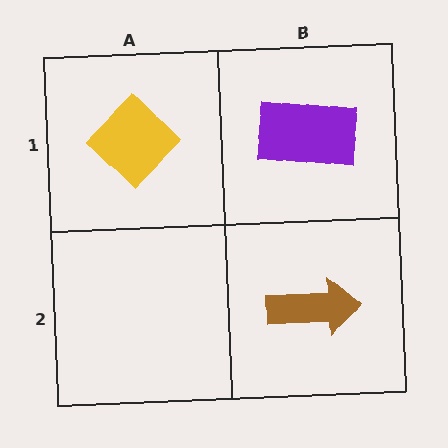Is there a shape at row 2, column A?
No, that cell is empty.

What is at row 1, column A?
A yellow diamond.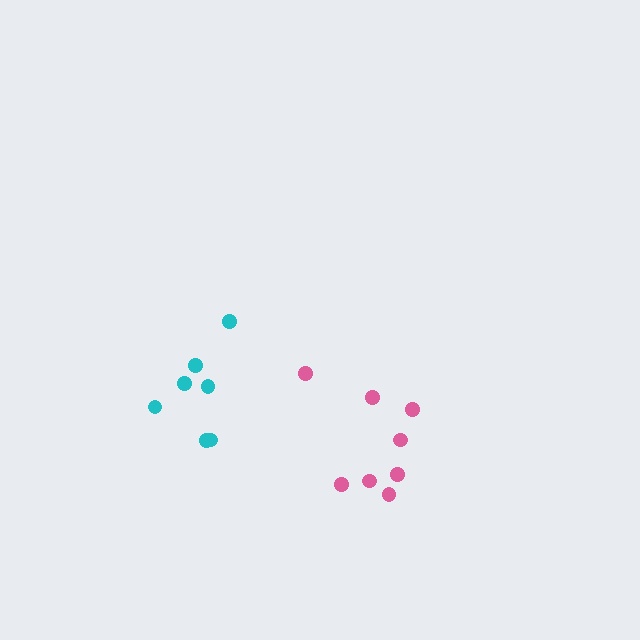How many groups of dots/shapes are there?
There are 2 groups.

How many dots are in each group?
Group 1: 8 dots, Group 2: 7 dots (15 total).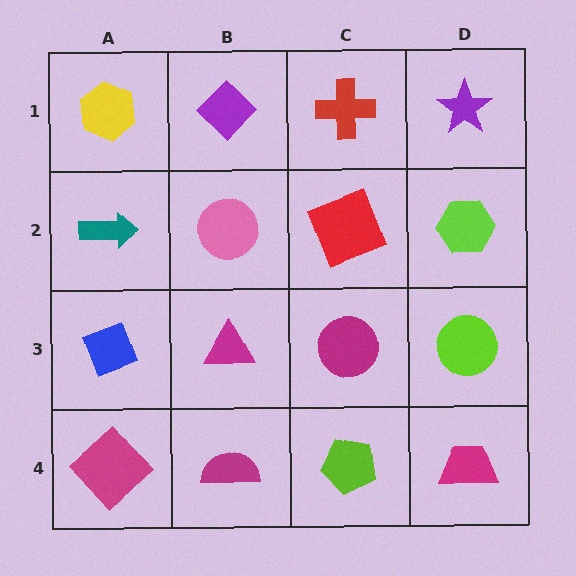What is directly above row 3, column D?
A lime hexagon.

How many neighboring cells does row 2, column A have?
3.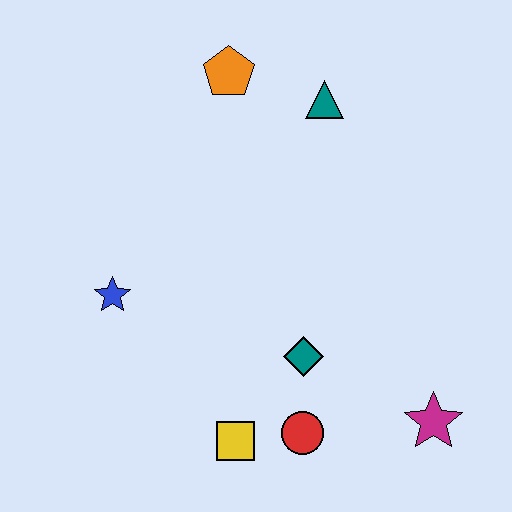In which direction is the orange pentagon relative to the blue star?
The orange pentagon is above the blue star.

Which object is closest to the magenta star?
The red circle is closest to the magenta star.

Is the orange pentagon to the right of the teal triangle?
No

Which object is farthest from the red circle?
The orange pentagon is farthest from the red circle.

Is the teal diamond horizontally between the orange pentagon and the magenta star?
Yes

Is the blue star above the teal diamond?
Yes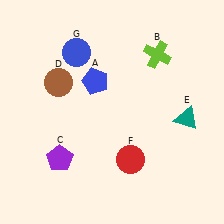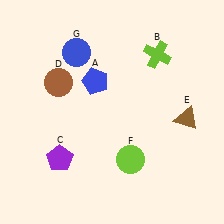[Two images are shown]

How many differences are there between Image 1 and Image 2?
There are 2 differences between the two images.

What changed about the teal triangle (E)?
In Image 1, E is teal. In Image 2, it changed to brown.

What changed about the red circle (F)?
In Image 1, F is red. In Image 2, it changed to lime.